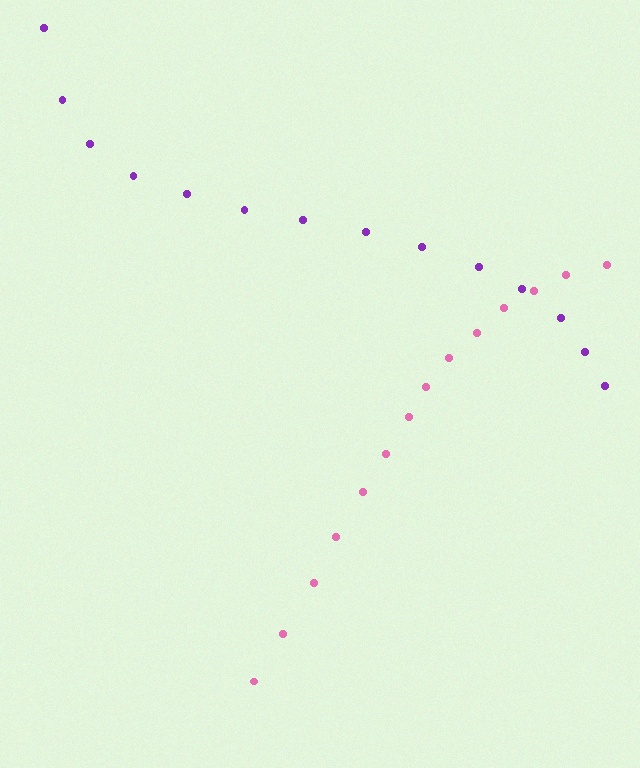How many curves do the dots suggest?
There are 2 distinct paths.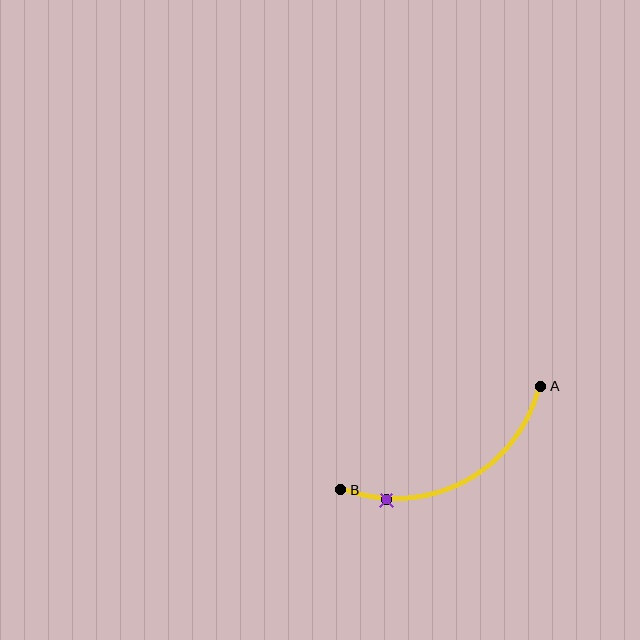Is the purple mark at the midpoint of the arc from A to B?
No. The purple mark lies on the arc but is closer to endpoint B. The arc midpoint would be at the point on the curve equidistant along the arc from both A and B.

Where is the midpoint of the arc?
The arc midpoint is the point on the curve farthest from the straight line joining A and B. It sits below that line.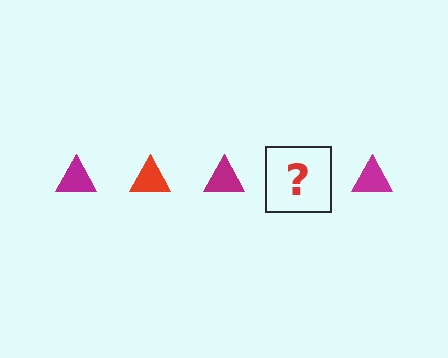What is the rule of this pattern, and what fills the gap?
The rule is that the pattern cycles through magenta, red triangles. The gap should be filled with a red triangle.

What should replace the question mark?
The question mark should be replaced with a red triangle.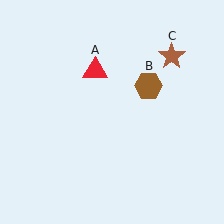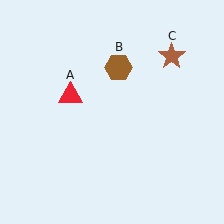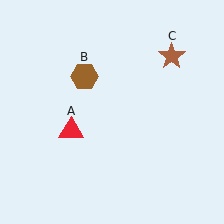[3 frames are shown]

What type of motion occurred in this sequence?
The red triangle (object A), brown hexagon (object B) rotated counterclockwise around the center of the scene.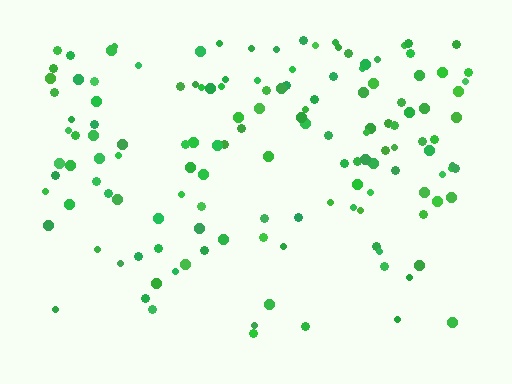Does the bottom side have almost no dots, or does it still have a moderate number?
Still a moderate number, just noticeably fewer than the top.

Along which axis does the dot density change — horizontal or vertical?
Vertical.